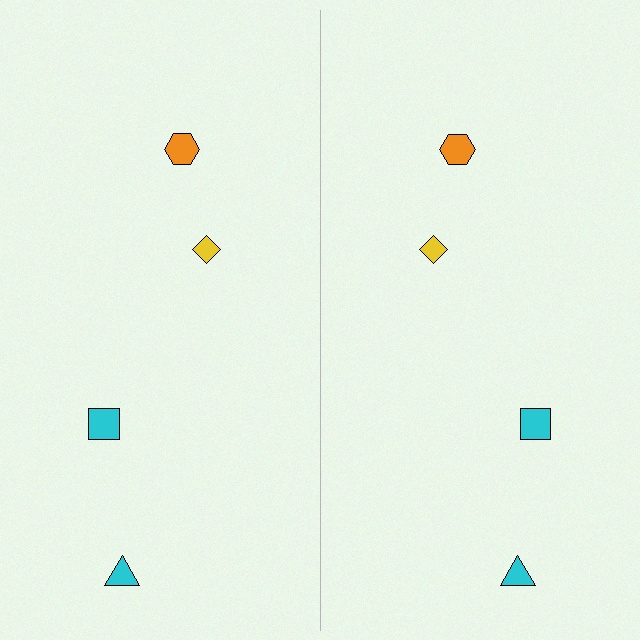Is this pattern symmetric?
Yes, this pattern has bilateral (reflection) symmetry.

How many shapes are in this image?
There are 8 shapes in this image.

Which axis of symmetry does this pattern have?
The pattern has a vertical axis of symmetry running through the center of the image.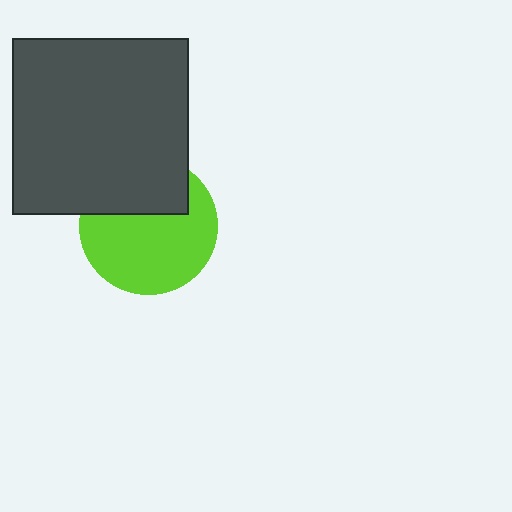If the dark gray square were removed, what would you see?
You would see the complete lime circle.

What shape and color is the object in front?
The object in front is a dark gray square.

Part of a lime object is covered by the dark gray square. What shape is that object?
It is a circle.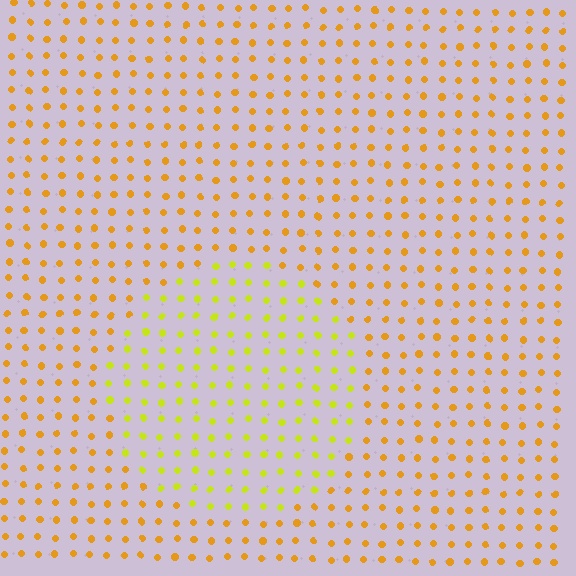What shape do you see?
I see a circle.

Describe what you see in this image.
The image is filled with small orange elements in a uniform arrangement. A circle-shaped region is visible where the elements are tinted to a slightly different hue, forming a subtle color boundary.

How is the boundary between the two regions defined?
The boundary is defined purely by a slight shift in hue (about 32 degrees). Spacing, size, and orientation are identical on both sides.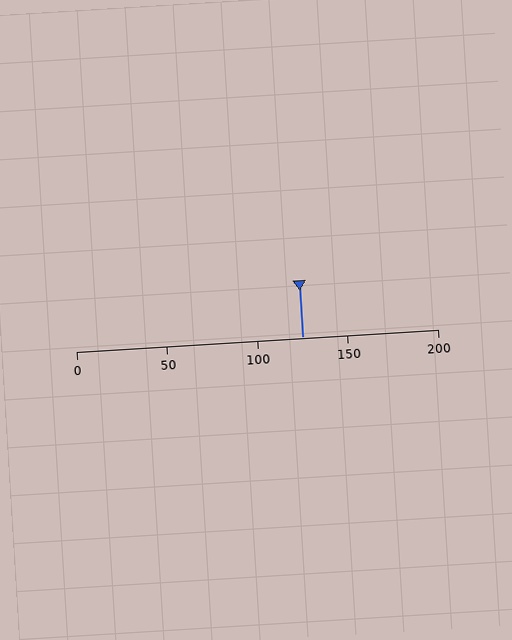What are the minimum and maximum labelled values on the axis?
The axis runs from 0 to 200.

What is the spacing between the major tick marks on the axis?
The major ticks are spaced 50 apart.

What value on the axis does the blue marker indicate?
The marker indicates approximately 125.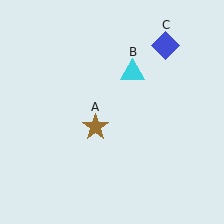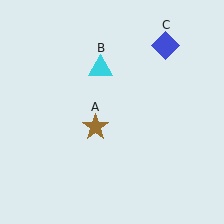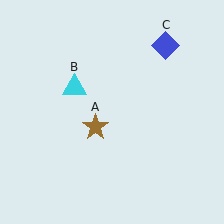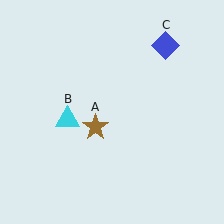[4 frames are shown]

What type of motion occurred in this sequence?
The cyan triangle (object B) rotated counterclockwise around the center of the scene.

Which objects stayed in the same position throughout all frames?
Brown star (object A) and blue diamond (object C) remained stationary.